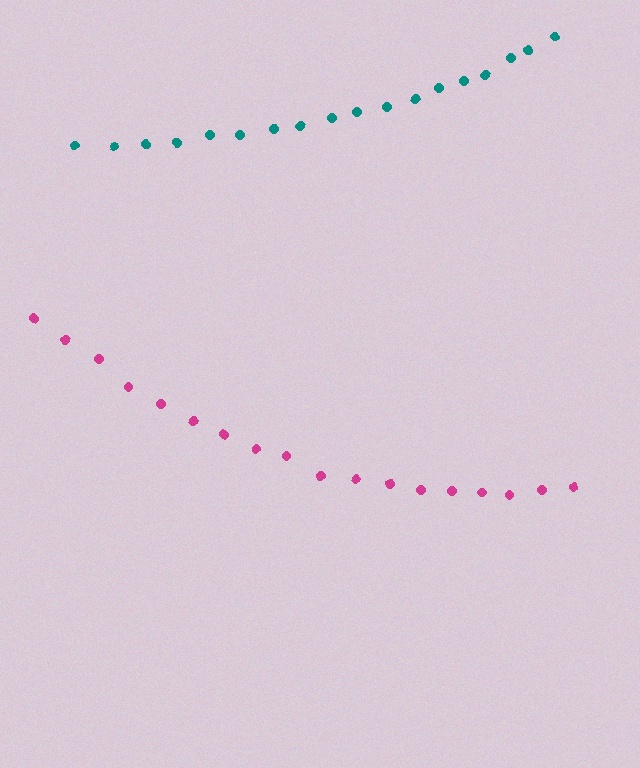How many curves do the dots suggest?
There are 2 distinct paths.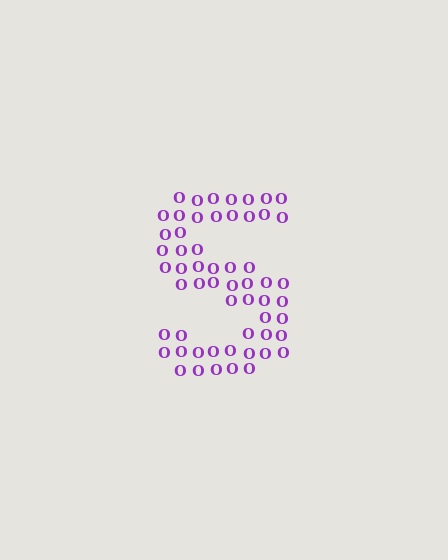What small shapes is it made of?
It is made of small letter O's.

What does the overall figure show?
The overall figure shows the letter S.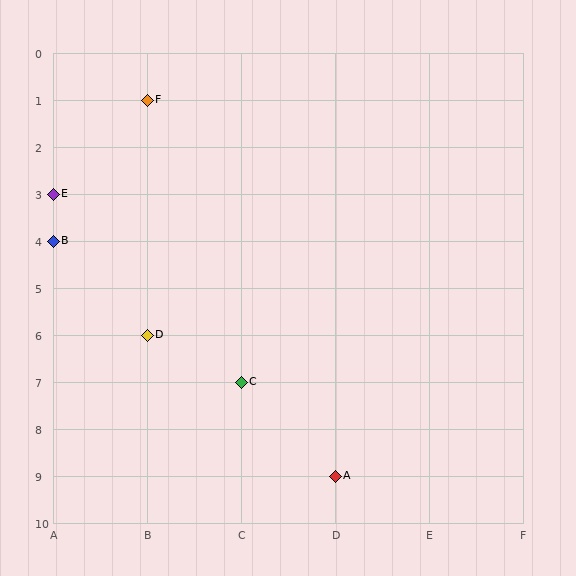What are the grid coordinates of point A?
Point A is at grid coordinates (D, 9).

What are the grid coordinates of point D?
Point D is at grid coordinates (B, 6).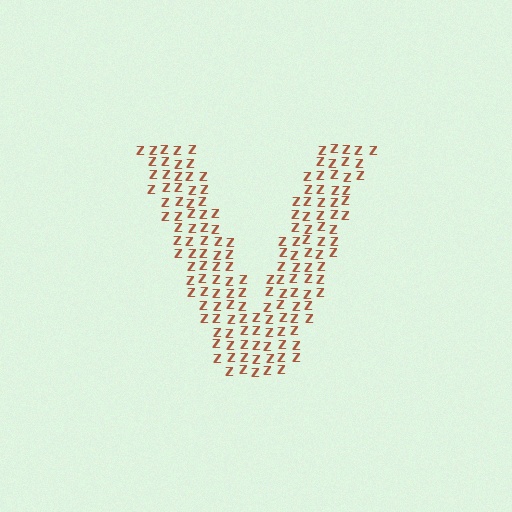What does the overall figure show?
The overall figure shows the letter V.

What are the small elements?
The small elements are letter Z's.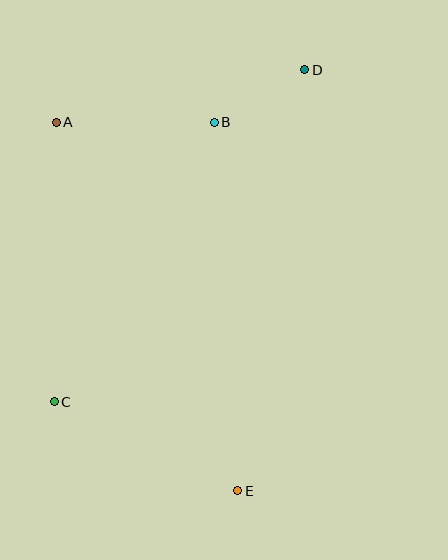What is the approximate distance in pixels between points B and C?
The distance between B and C is approximately 322 pixels.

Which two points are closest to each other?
Points B and D are closest to each other.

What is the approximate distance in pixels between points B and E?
The distance between B and E is approximately 369 pixels.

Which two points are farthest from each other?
Points D and E are farthest from each other.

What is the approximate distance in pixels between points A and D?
The distance between A and D is approximately 254 pixels.